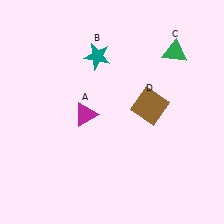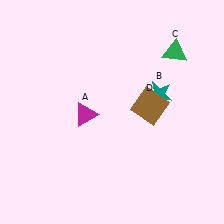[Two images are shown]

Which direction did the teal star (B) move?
The teal star (B) moved right.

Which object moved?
The teal star (B) moved right.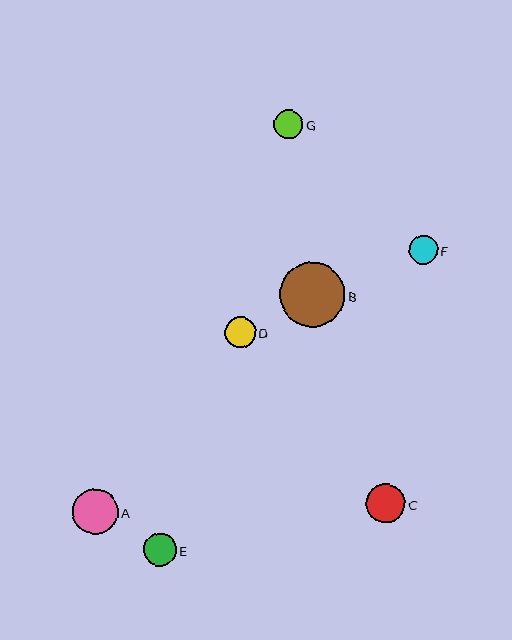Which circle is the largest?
Circle B is the largest with a size of approximately 65 pixels.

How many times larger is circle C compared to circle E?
Circle C is approximately 1.2 times the size of circle E.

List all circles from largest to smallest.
From largest to smallest: B, A, C, E, D, G, F.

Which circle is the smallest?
Circle F is the smallest with a size of approximately 29 pixels.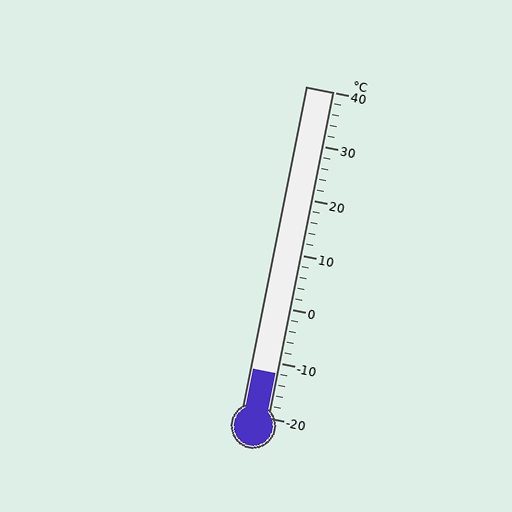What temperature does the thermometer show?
The thermometer shows approximately -12°C.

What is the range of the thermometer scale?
The thermometer scale ranges from -20°C to 40°C.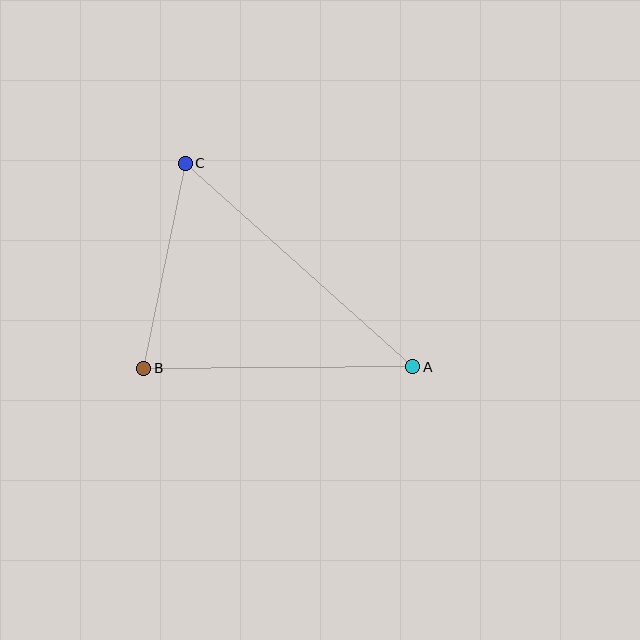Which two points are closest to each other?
Points B and C are closest to each other.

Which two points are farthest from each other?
Points A and C are farthest from each other.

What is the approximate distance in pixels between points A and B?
The distance between A and B is approximately 269 pixels.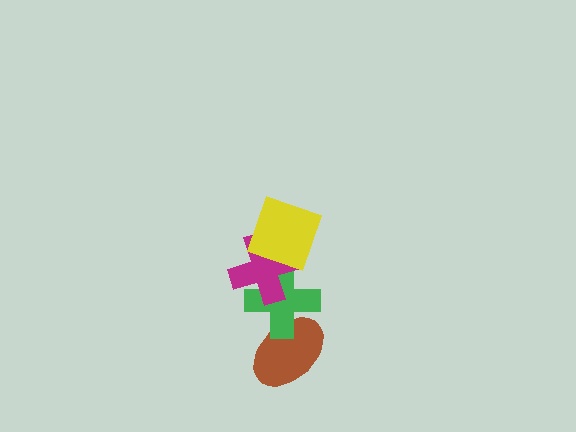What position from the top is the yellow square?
The yellow square is 1st from the top.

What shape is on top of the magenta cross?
The yellow square is on top of the magenta cross.